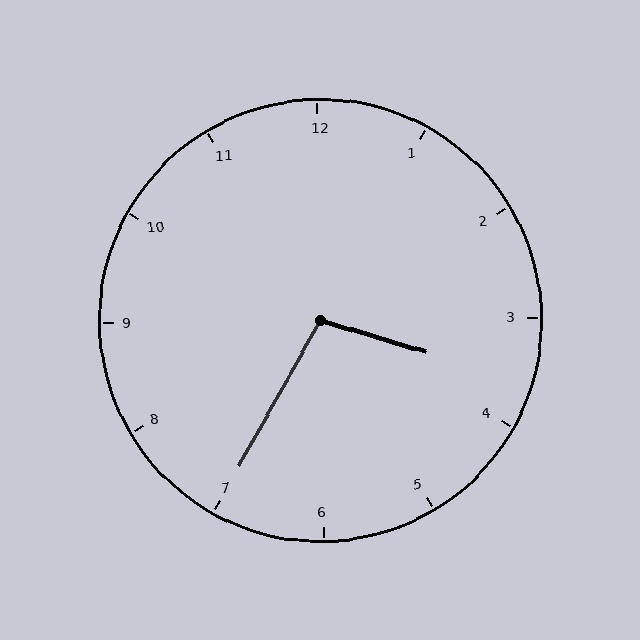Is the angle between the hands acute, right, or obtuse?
It is obtuse.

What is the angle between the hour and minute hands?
Approximately 102 degrees.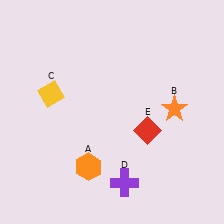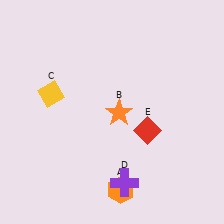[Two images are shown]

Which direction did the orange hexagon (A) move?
The orange hexagon (A) moved right.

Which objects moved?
The objects that moved are: the orange hexagon (A), the orange star (B).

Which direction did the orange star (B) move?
The orange star (B) moved left.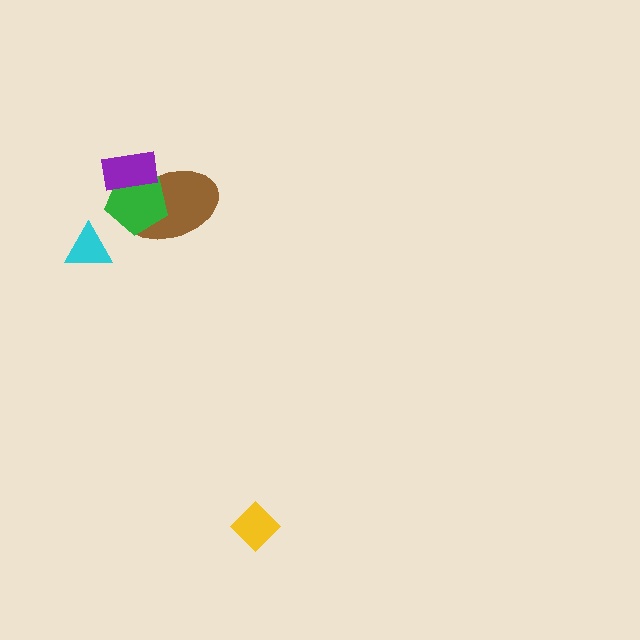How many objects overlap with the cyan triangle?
0 objects overlap with the cyan triangle.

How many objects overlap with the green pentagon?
2 objects overlap with the green pentagon.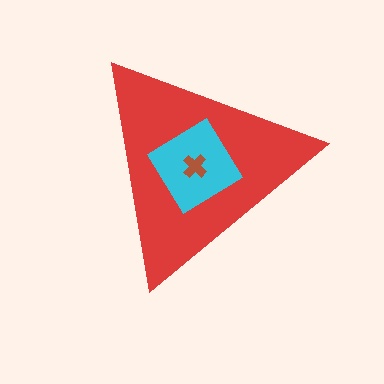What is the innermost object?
The brown cross.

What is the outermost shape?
The red triangle.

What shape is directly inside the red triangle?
The cyan diamond.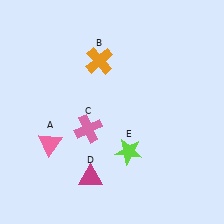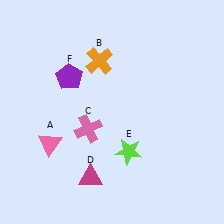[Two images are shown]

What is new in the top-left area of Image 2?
A purple pentagon (F) was added in the top-left area of Image 2.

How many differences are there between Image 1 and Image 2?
There is 1 difference between the two images.